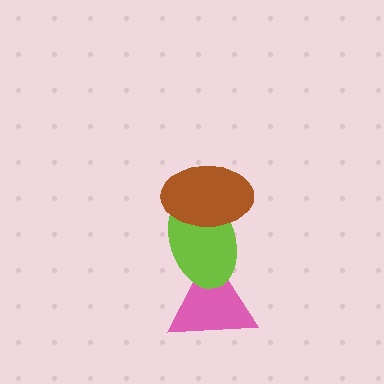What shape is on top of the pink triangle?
The lime ellipse is on top of the pink triangle.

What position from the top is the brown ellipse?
The brown ellipse is 1st from the top.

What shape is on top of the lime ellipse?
The brown ellipse is on top of the lime ellipse.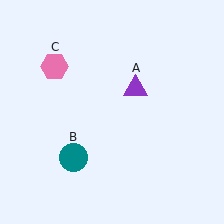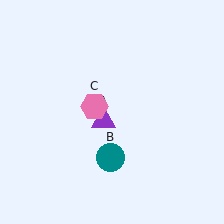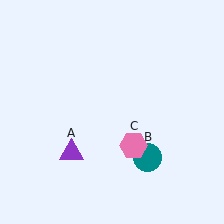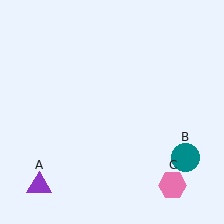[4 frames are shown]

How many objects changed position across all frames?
3 objects changed position: purple triangle (object A), teal circle (object B), pink hexagon (object C).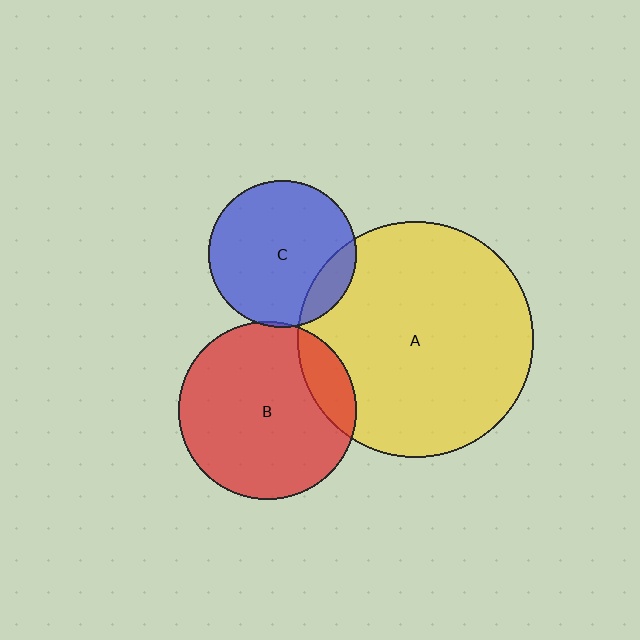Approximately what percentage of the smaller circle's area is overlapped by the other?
Approximately 15%.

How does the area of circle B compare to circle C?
Approximately 1.5 times.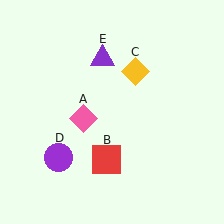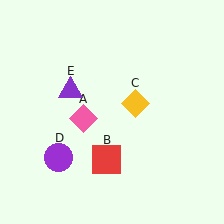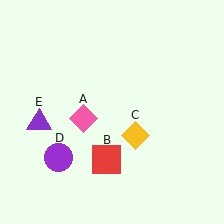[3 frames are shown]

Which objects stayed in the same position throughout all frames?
Pink diamond (object A) and red square (object B) and purple circle (object D) remained stationary.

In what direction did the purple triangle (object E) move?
The purple triangle (object E) moved down and to the left.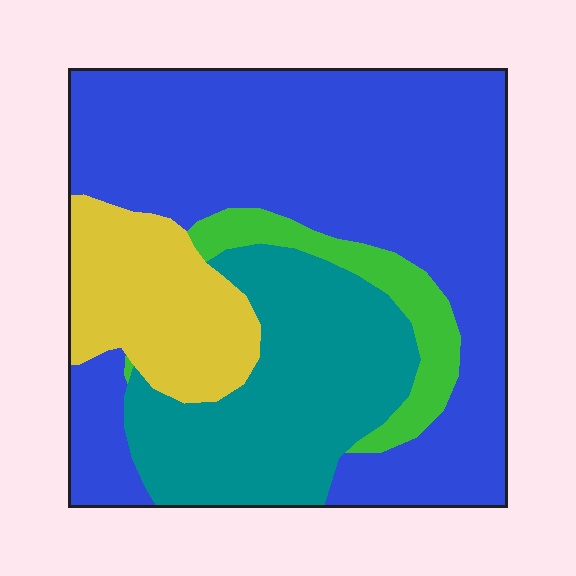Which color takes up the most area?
Blue, at roughly 55%.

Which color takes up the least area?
Green, at roughly 10%.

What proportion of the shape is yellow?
Yellow takes up about one eighth (1/8) of the shape.